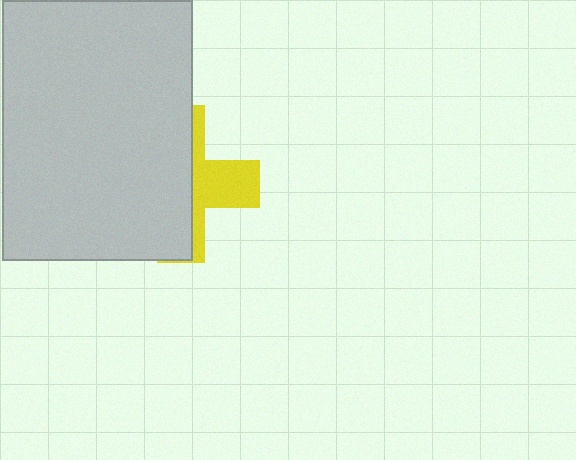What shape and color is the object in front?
The object in front is a light gray rectangle.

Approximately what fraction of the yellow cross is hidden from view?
Roughly 65% of the yellow cross is hidden behind the light gray rectangle.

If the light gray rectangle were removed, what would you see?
You would see the complete yellow cross.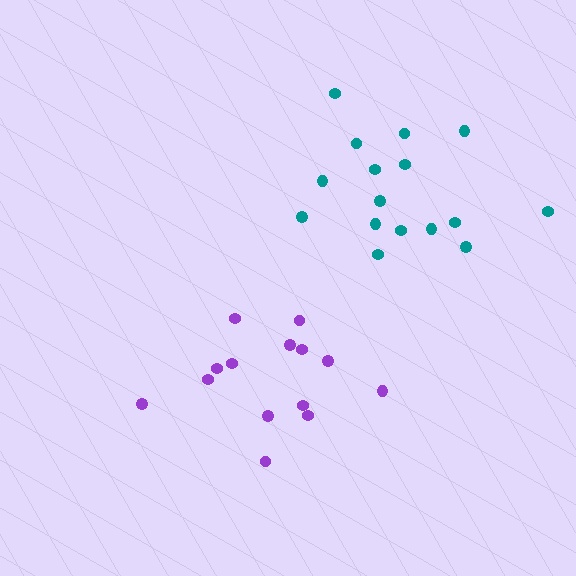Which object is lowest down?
The purple cluster is bottommost.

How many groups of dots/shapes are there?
There are 2 groups.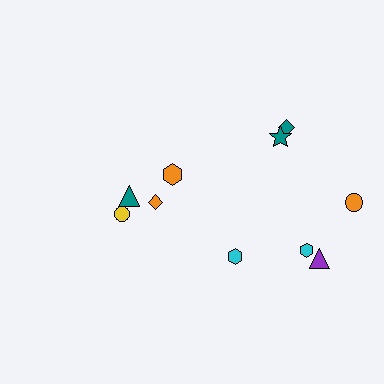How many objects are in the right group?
There are 6 objects.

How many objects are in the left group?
There are 4 objects.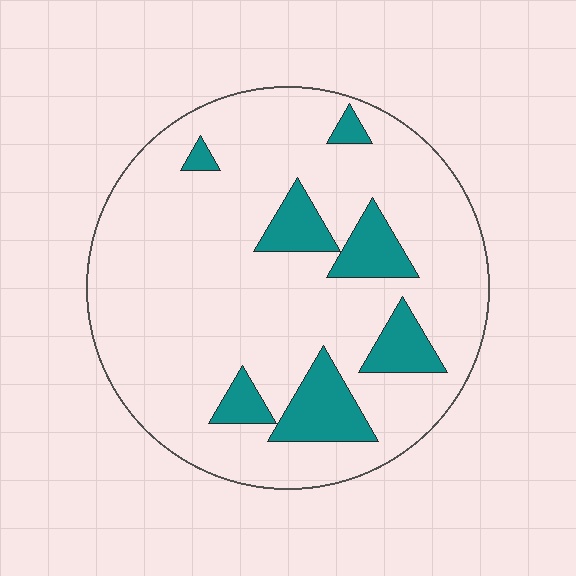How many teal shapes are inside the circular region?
7.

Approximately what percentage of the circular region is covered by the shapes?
Approximately 15%.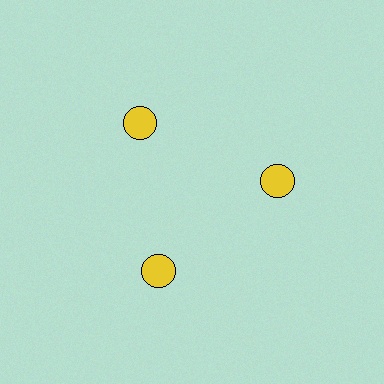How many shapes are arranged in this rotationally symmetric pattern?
There are 3 shapes, arranged in 3 groups of 1.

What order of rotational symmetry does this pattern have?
This pattern has 3-fold rotational symmetry.